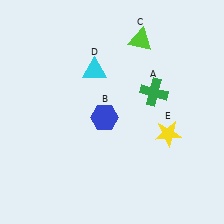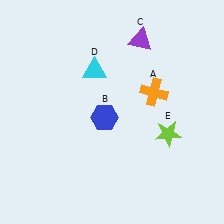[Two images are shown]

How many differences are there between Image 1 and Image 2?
There are 3 differences between the two images.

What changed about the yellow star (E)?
In Image 1, E is yellow. In Image 2, it changed to lime.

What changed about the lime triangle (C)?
In Image 1, C is lime. In Image 2, it changed to purple.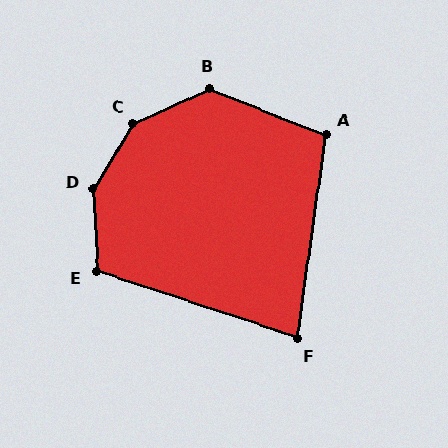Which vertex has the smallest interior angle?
F, at approximately 80 degrees.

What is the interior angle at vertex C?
Approximately 146 degrees (obtuse).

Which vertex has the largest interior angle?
D, at approximately 146 degrees.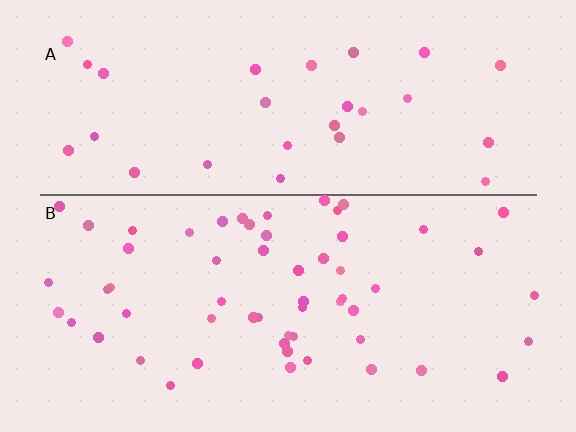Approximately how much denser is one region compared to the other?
Approximately 1.9× — region B over region A.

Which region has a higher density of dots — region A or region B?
B (the bottom).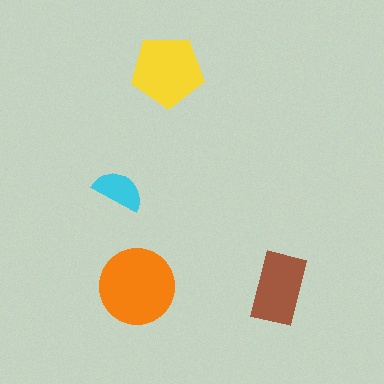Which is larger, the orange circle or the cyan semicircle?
The orange circle.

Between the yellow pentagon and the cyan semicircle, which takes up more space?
The yellow pentagon.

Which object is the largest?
The orange circle.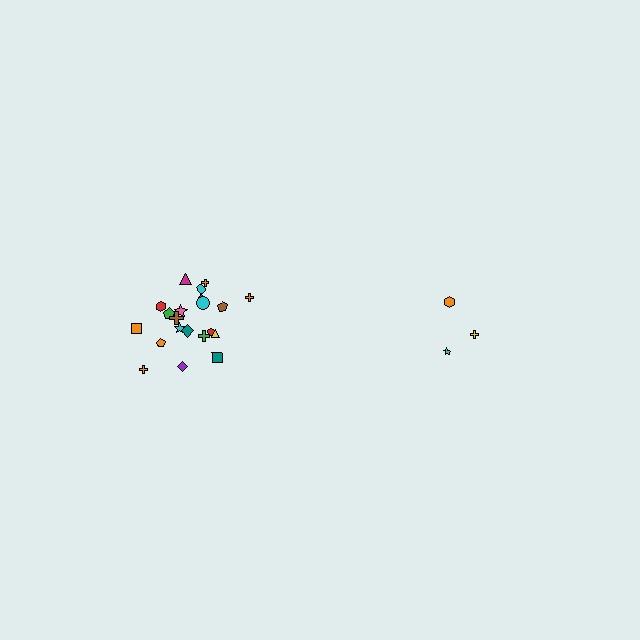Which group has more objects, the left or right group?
The left group.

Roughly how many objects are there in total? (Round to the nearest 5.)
Roughly 25 objects in total.